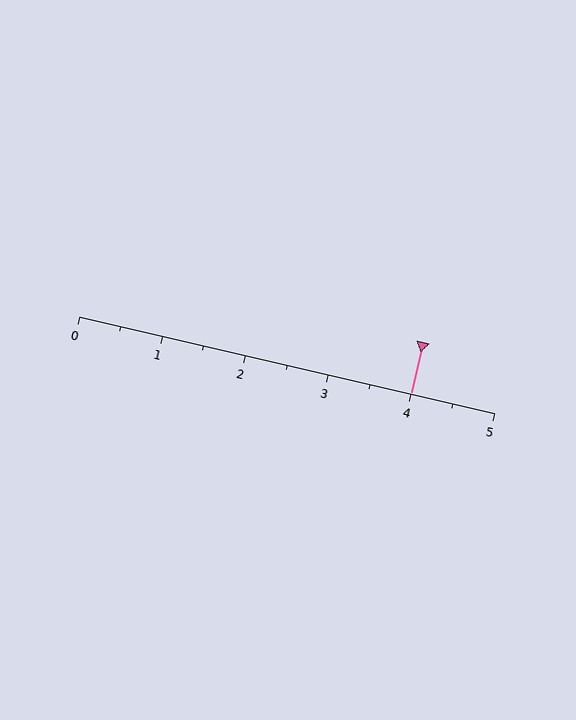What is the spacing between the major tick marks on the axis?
The major ticks are spaced 1 apart.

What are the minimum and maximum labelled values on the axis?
The axis runs from 0 to 5.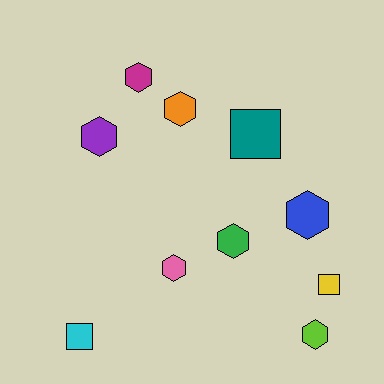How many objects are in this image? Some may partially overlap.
There are 10 objects.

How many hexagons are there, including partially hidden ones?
There are 7 hexagons.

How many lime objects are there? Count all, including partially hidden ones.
There is 1 lime object.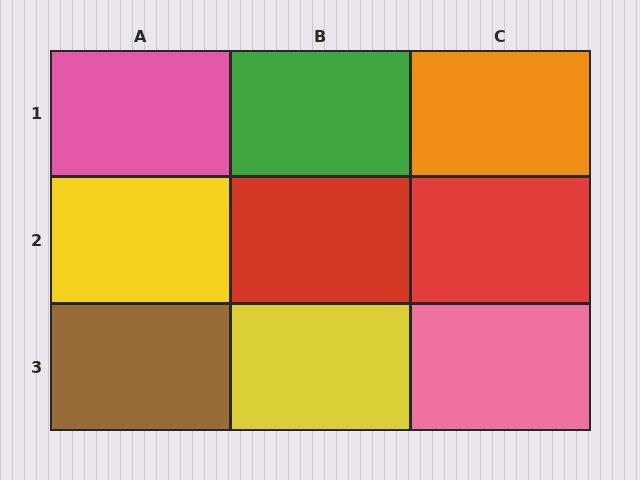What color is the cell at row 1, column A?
Pink.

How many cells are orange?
1 cell is orange.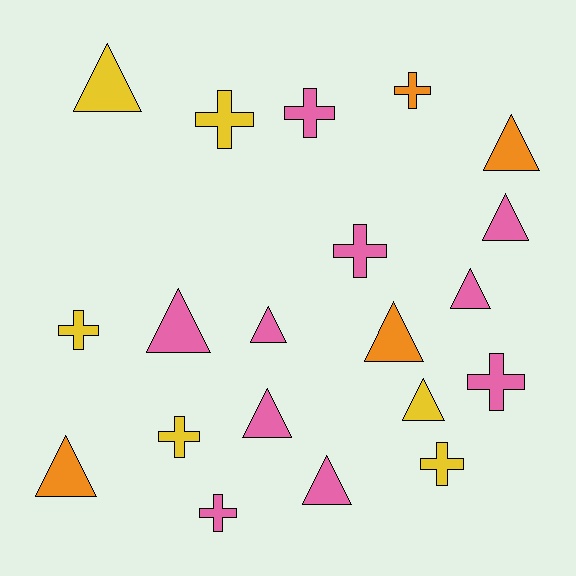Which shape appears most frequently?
Triangle, with 11 objects.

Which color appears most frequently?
Pink, with 10 objects.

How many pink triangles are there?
There are 6 pink triangles.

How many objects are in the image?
There are 20 objects.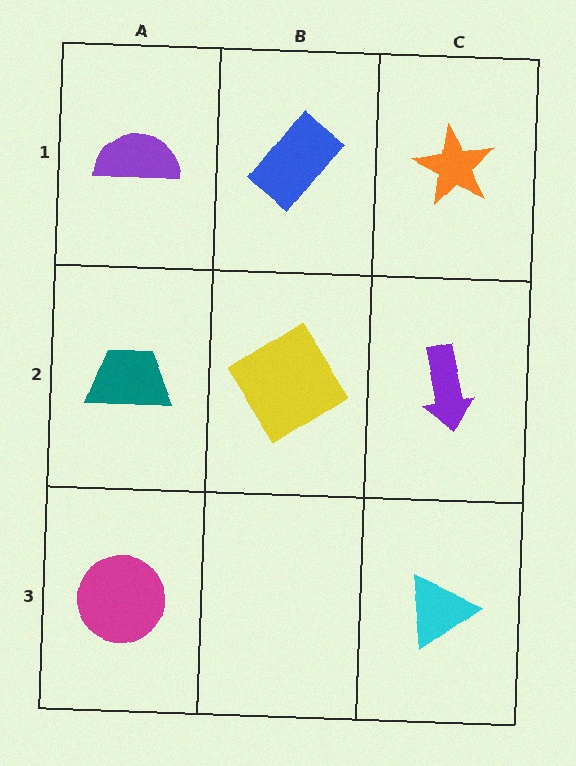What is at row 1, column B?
A blue rectangle.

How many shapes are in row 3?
2 shapes.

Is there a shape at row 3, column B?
No, that cell is empty.